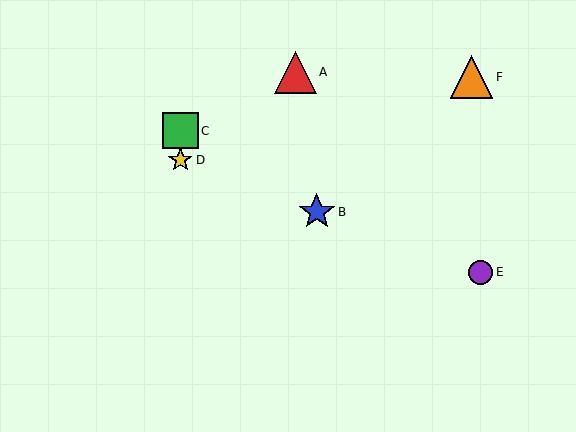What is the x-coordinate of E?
Object E is at x≈481.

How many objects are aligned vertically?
2 objects (C, D) are aligned vertically.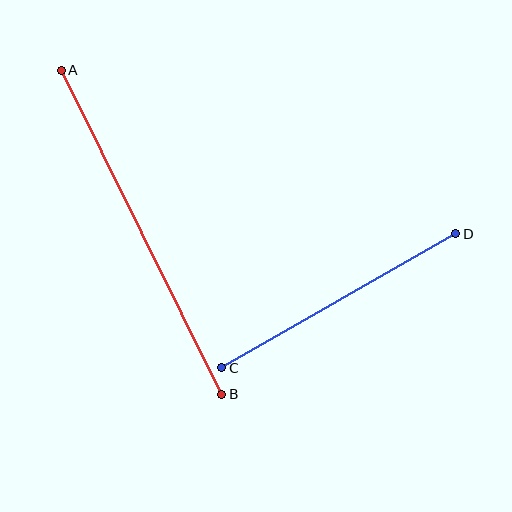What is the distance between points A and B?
The distance is approximately 361 pixels.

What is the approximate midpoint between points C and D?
The midpoint is at approximately (339, 301) pixels.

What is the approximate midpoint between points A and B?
The midpoint is at approximately (142, 232) pixels.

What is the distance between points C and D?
The distance is approximately 270 pixels.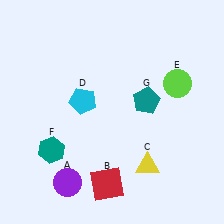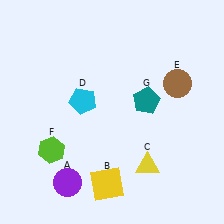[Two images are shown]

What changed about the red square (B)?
In Image 1, B is red. In Image 2, it changed to yellow.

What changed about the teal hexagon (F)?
In Image 1, F is teal. In Image 2, it changed to lime.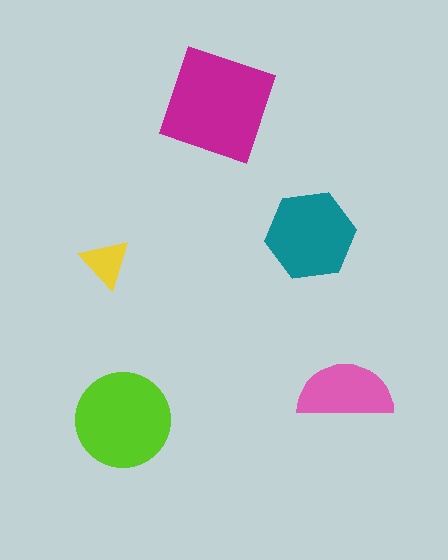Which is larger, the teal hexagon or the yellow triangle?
The teal hexagon.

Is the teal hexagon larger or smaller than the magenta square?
Smaller.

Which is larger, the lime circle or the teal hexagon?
The lime circle.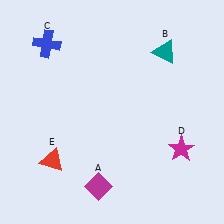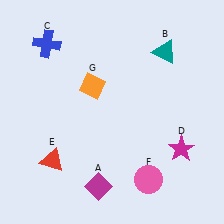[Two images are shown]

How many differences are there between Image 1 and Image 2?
There are 2 differences between the two images.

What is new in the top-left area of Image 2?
An orange diamond (G) was added in the top-left area of Image 2.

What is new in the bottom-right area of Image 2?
A pink circle (F) was added in the bottom-right area of Image 2.